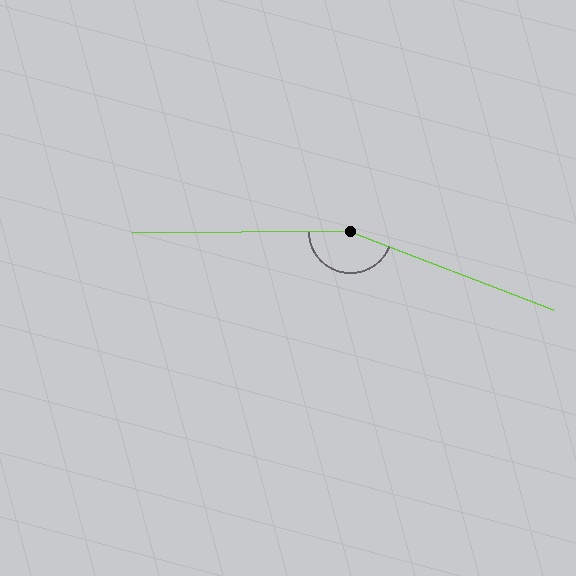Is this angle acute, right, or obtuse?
It is obtuse.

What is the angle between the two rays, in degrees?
Approximately 159 degrees.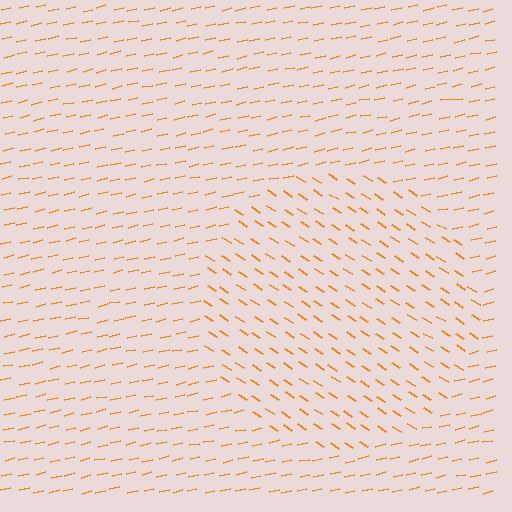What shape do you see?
I see a circle.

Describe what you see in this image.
The image is filled with small orange line segments. A circle region in the image has lines oriented differently from the surrounding lines, creating a visible texture boundary.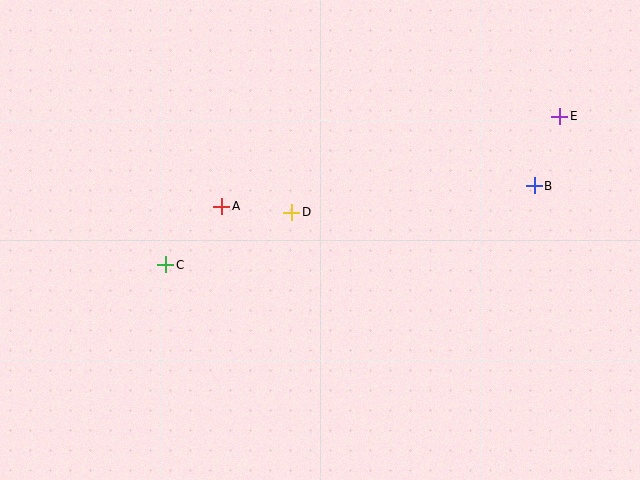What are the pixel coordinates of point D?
Point D is at (292, 212).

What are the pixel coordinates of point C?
Point C is at (166, 265).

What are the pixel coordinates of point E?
Point E is at (560, 116).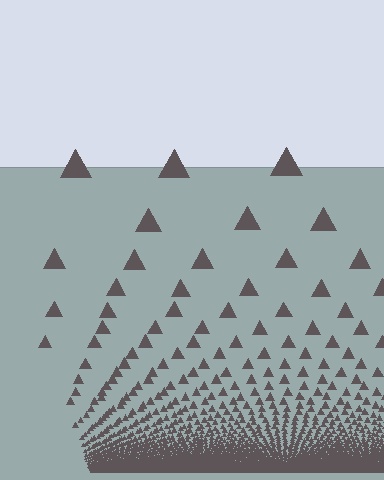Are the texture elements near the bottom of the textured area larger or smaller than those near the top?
Smaller. The gradient is inverted — elements near the bottom are smaller and denser.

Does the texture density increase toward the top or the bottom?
Density increases toward the bottom.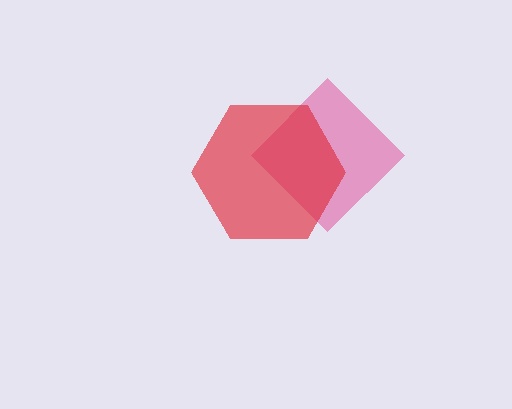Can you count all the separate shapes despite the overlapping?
Yes, there are 2 separate shapes.